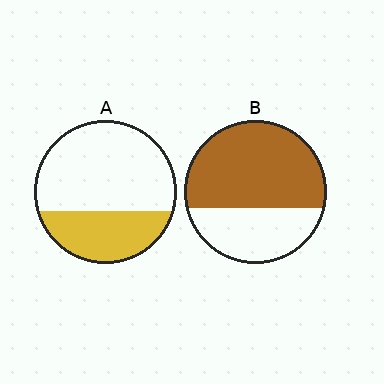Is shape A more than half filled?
No.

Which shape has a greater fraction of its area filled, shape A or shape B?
Shape B.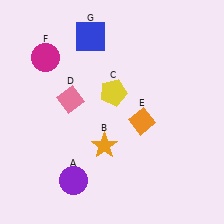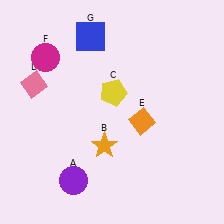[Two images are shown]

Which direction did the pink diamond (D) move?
The pink diamond (D) moved left.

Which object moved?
The pink diamond (D) moved left.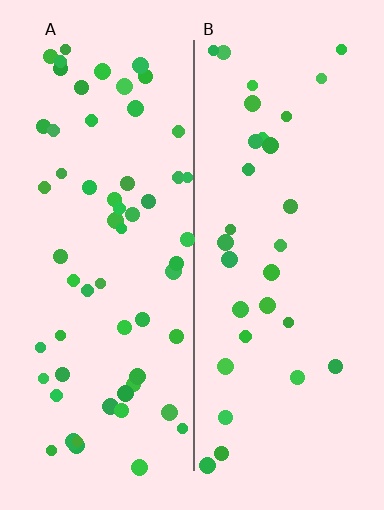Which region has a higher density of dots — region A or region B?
A (the left).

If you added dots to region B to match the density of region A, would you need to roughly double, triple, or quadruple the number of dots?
Approximately double.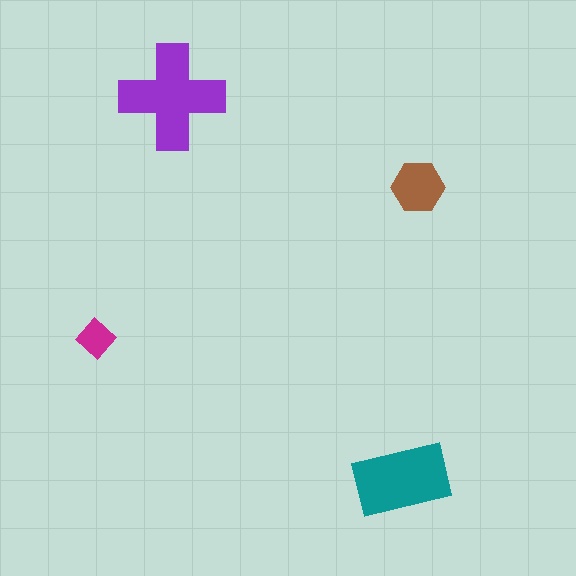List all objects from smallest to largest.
The magenta diamond, the brown hexagon, the teal rectangle, the purple cross.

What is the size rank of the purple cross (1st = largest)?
1st.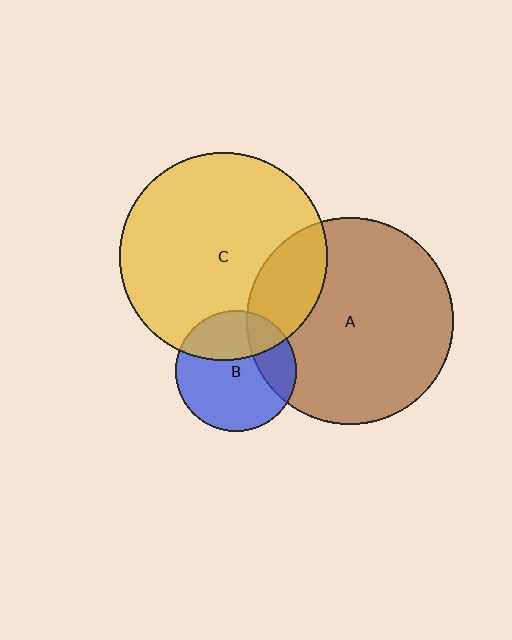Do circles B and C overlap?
Yes.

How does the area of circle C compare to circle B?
Approximately 3.0 times.